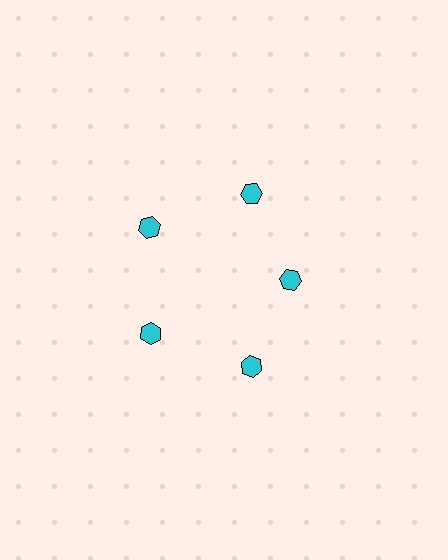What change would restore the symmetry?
The symmetry would be restored by moving it outward, back onto the ring so that all 5 hexagons sit at equal angles and equal distance from the center.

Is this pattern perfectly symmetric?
No. The 5 cyan hexagons are arranged in a ring, but one element near the 3 o'clock position is pulled inward toward the center, breaking the 5-fold rotational symmetry.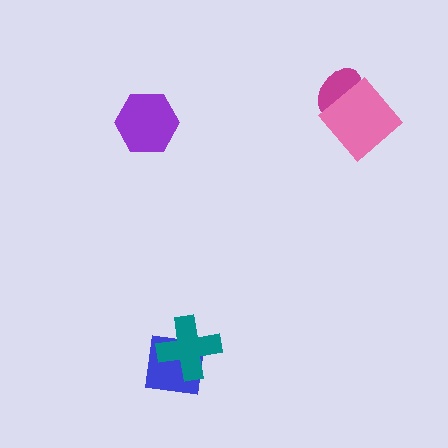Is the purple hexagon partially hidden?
No, no other shape covers it.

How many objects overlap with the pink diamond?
1 object overlaps with the pink diamond.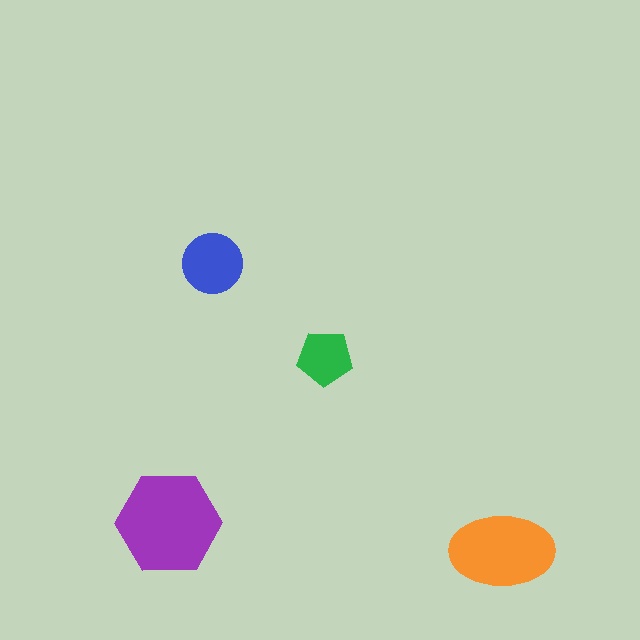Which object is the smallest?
The green pentagon.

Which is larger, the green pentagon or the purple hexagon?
The purple hexagon.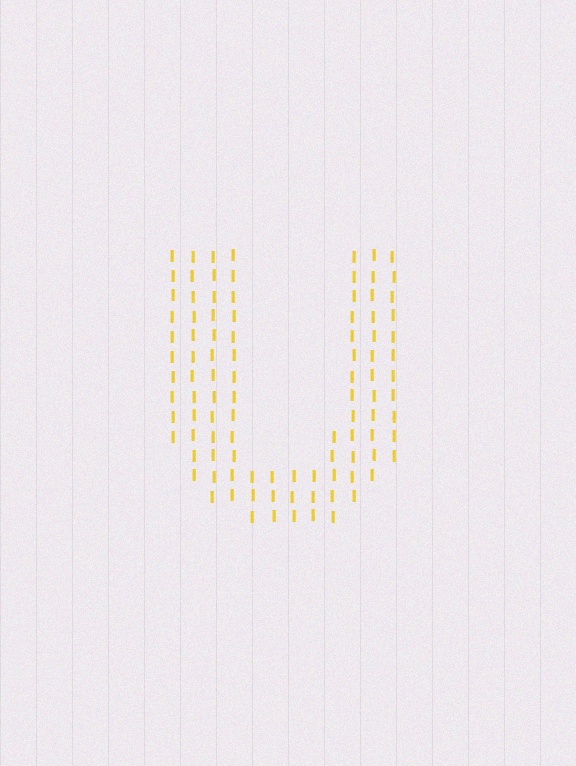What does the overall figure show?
The overall figure shows the letter U.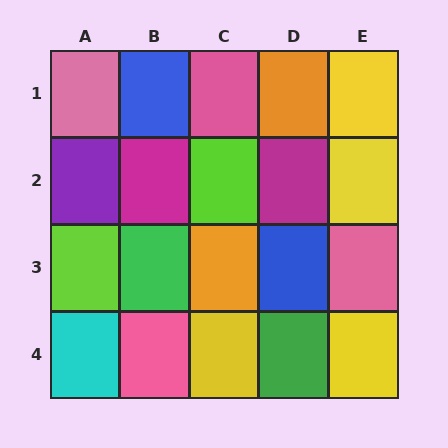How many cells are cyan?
1 cell is cyan.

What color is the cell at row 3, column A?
Lime.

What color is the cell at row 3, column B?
Green.